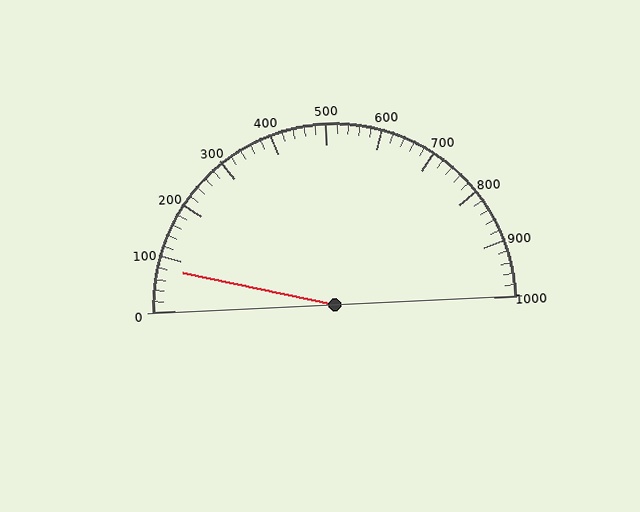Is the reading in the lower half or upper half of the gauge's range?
The reading is in the lower half of the range (0 to 1000).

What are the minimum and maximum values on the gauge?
The gauge ranges from 0 to 1000.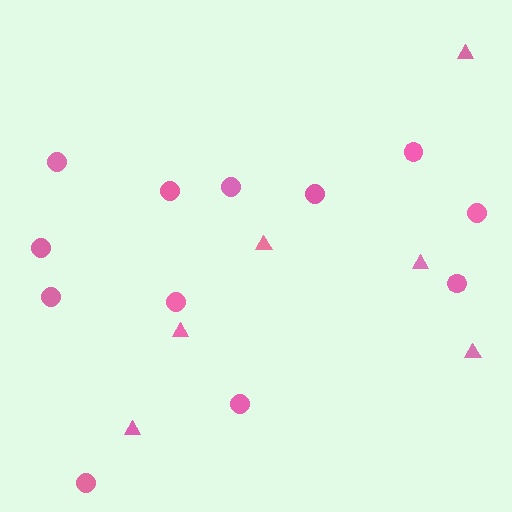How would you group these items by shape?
There are 2 groups: one group of circles (12) and one group of triangles (6).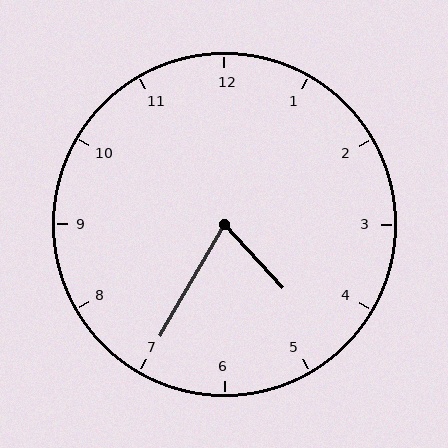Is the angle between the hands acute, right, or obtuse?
It is acute.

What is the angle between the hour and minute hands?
Approximately 72 degrees.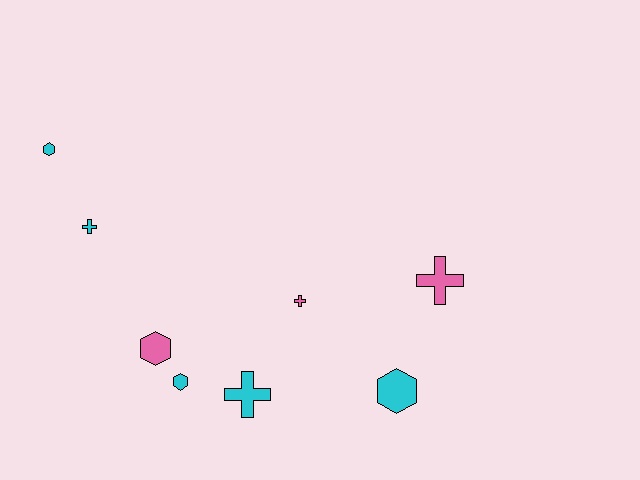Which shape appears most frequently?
Hexagon, with 4 objects.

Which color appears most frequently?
Cyan, with 5 objects.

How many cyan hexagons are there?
There are 3 cyan hexagons.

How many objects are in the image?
There are 8 objects.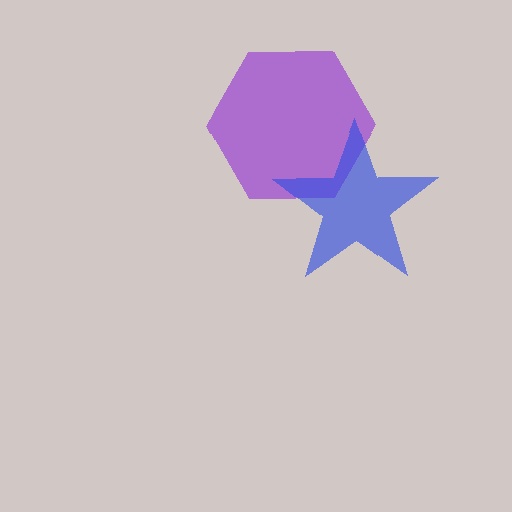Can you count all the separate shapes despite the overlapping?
Yes, there are 2 separate shapes.